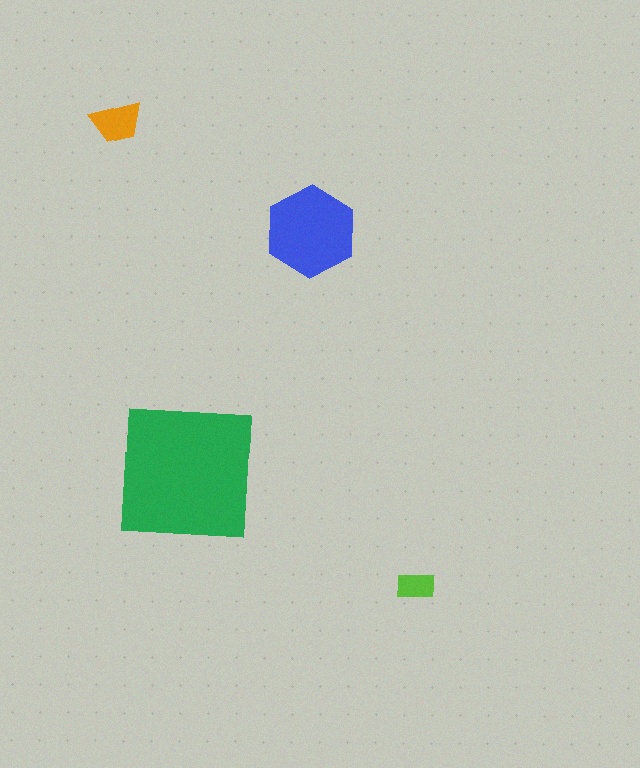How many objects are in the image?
There are 4 objects in the image.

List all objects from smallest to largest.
The lime rectangle, the orange trapezoid, the blue hexagon, the green square.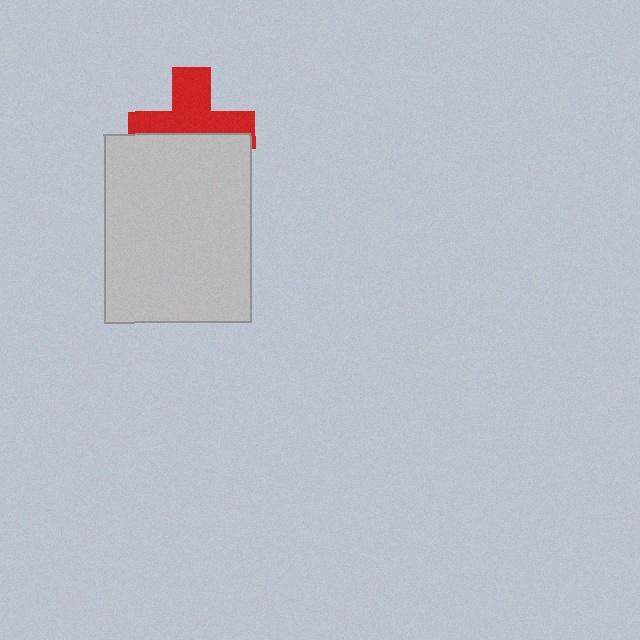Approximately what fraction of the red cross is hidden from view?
Roughly 45% of the red cross is hidden behind the light gray rectangle.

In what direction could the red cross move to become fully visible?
The red cross could move up. That would shift it out from behind the light gray rectangle entirely.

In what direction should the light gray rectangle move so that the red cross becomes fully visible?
The light gray rectangle should move down. That is the shortest direction to clear the overlap and leave the red cross fully visible.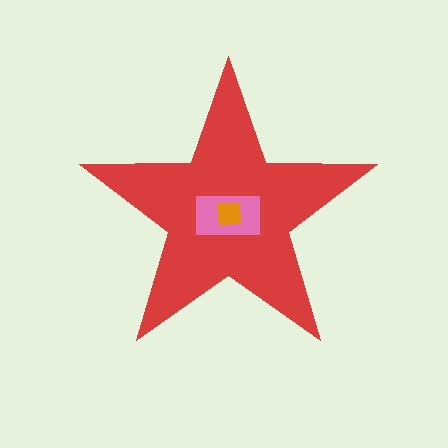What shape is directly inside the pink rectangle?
The orange square.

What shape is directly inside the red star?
The pink rectangle.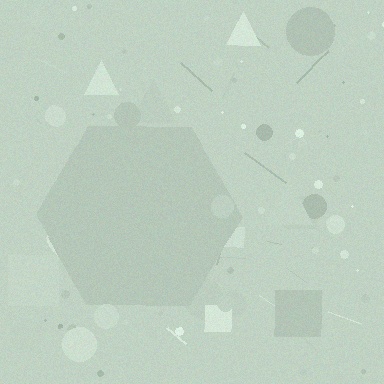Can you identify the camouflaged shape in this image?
The camouflaged shape is a hexagon.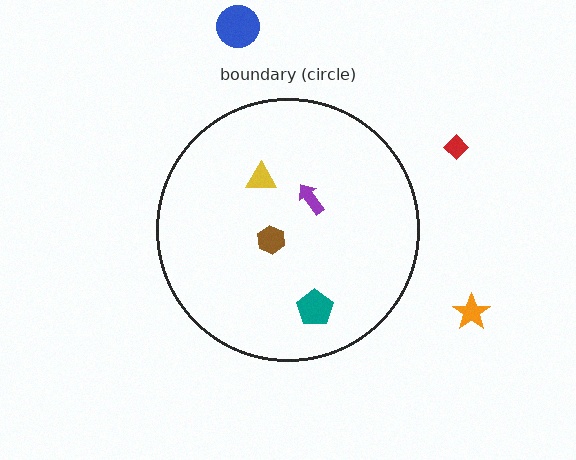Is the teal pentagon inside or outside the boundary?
Inside.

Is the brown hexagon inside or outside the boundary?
Inside.